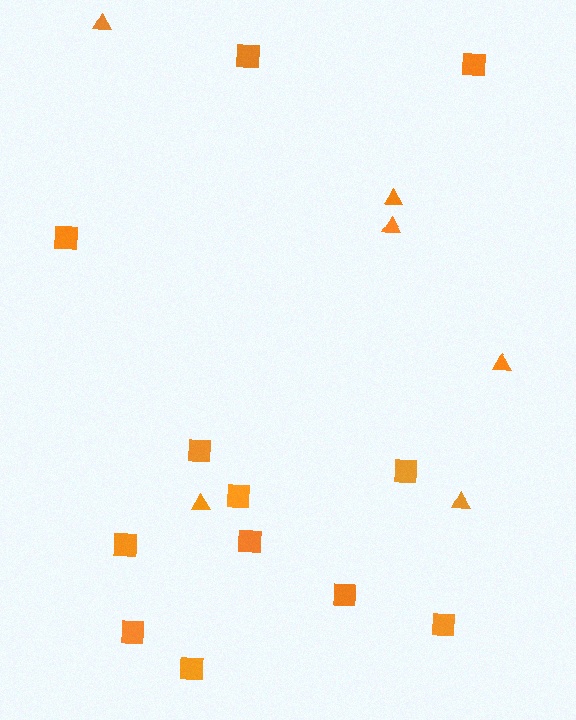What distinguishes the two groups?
There are 2 groups: one group of triangles (6) and one group of squares (12).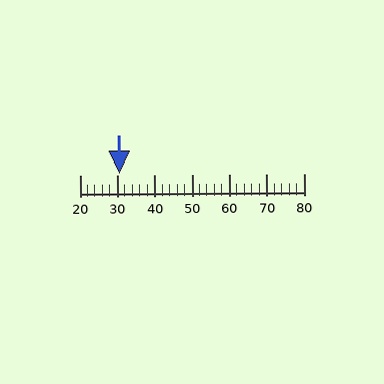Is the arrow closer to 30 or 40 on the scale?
The arrow is closer to 30.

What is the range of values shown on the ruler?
The ruler shows values from 20 to 80.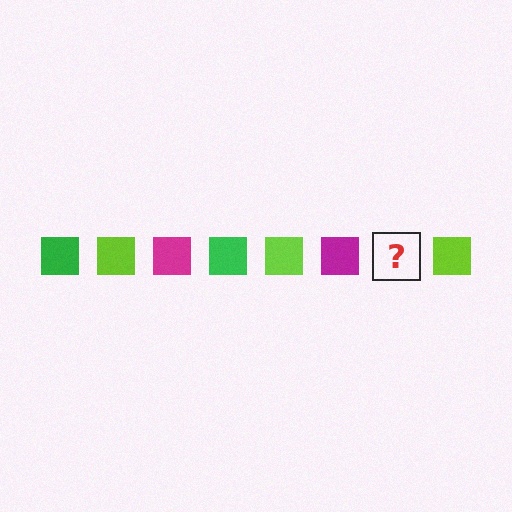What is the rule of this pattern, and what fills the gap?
The rule is that the pattern cycles through green, lime, magenta squares. The gap should be filled with a green square.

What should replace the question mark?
The question mark should be replaced with a green square.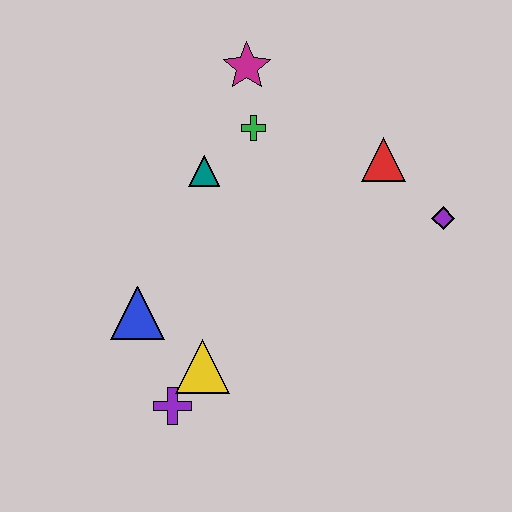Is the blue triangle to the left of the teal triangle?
Yes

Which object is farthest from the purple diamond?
The purple cross is farthest from the purple diamond.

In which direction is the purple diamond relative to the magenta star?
The purple diamond is to the right of the magenta star.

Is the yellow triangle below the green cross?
Yes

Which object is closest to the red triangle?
The purple diamond is closest to the red triangle.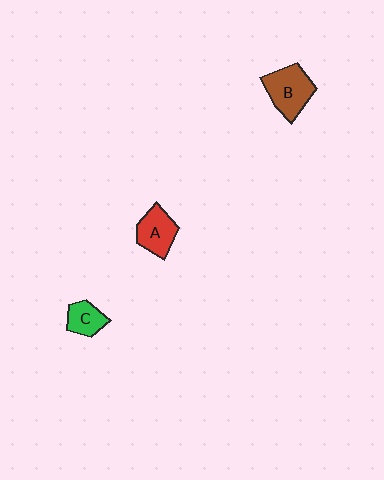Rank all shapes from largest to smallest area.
From largest to smallest: B (brown), A (red), C (green).